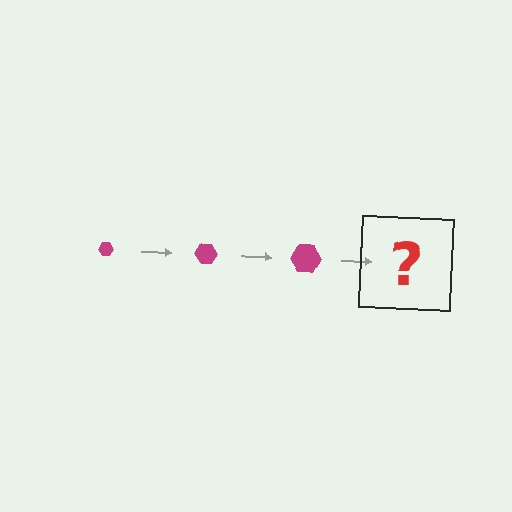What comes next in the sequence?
The next element should be a magenta hexagon, larger than the previous one.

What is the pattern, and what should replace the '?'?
The pattern is that the hexagon gets progressively larger each step. The '?' should be a magenta hexagon, larger than the previous one.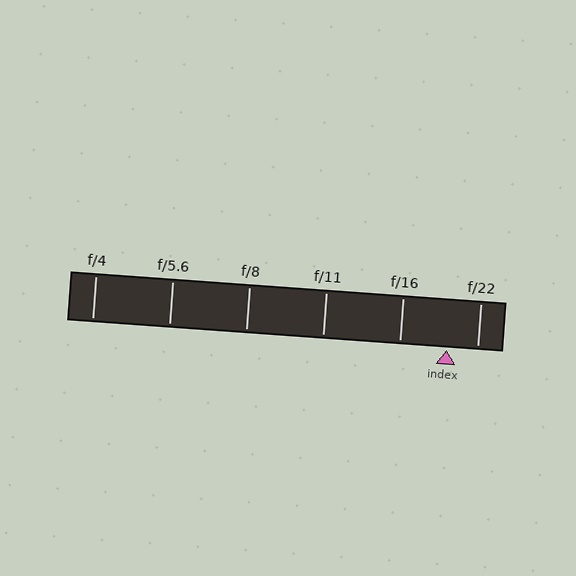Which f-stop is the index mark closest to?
The index mark is closest to f/22.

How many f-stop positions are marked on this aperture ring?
There are 6 f-stop positions marked.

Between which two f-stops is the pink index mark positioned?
The index mark is between f/16 and f/22.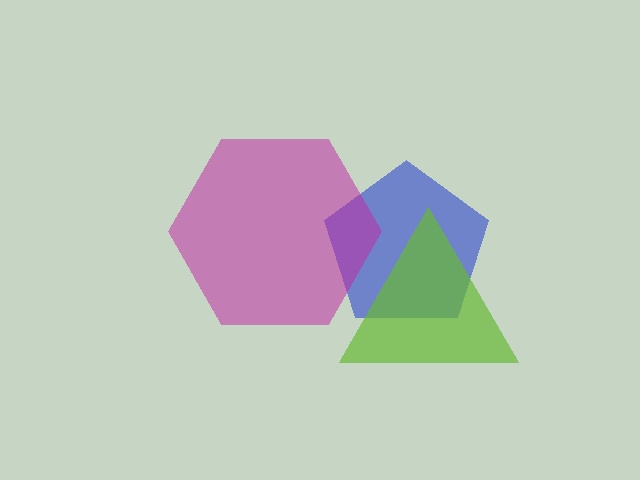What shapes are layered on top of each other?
The layered shapes are: a blue pentagon, a lime triangle, a magenta hexagon.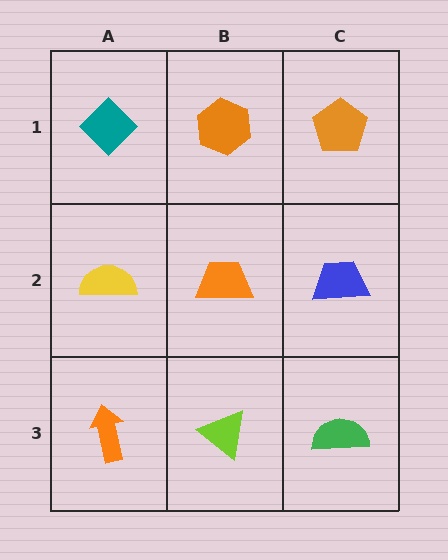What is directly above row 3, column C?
A blue trapezoid.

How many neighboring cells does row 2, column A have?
3.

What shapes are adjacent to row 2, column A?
A teal diamond (row 1, column A), an orange arrow (row 3, column A), an orange trapezoid (row 2, column B).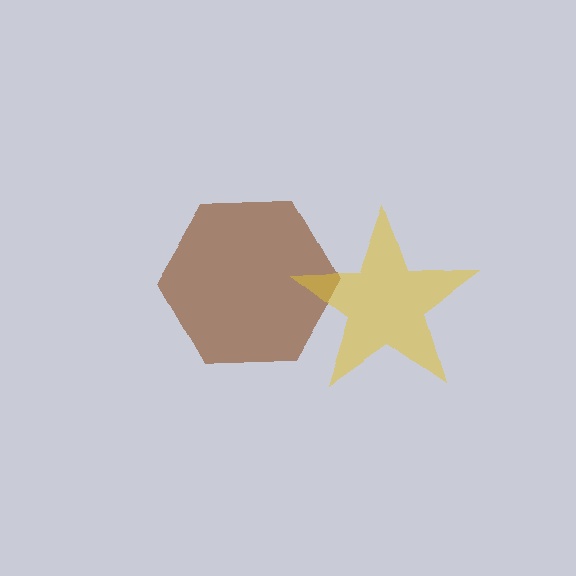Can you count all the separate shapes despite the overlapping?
Yes, there are 2 separate shapes.